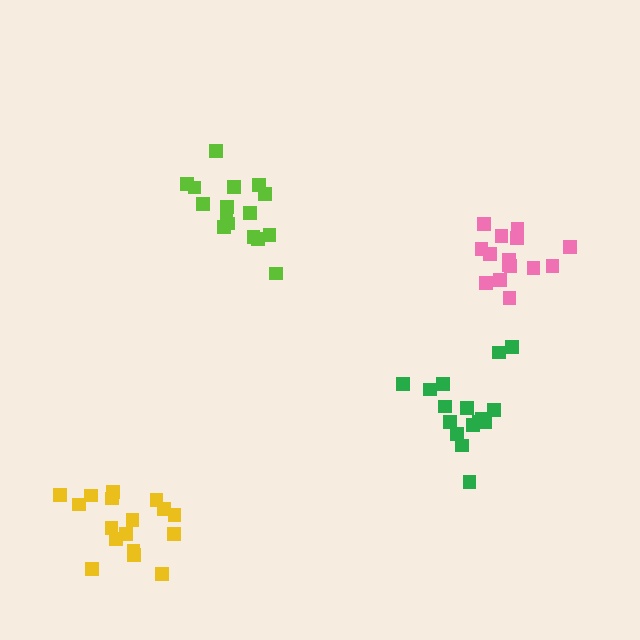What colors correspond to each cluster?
The clusters are colored: green, lime, yellow, pink.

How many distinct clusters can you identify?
There are 4 distinct clusters.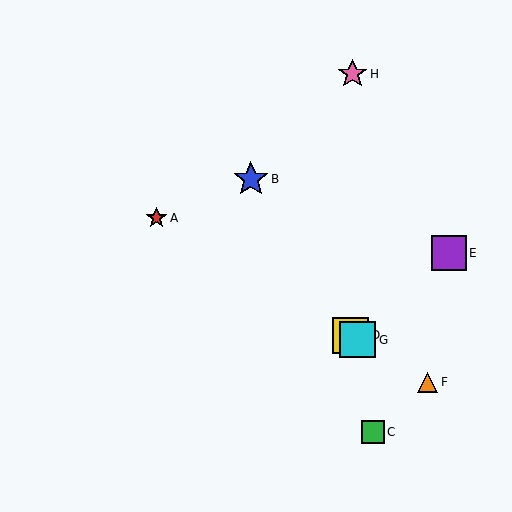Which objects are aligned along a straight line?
Objects A, D, F, G are aligned along a straight line.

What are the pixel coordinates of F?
Object F is at (428, 382).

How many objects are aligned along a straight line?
4 objects (A, D, F, G) are aligned along a straight line.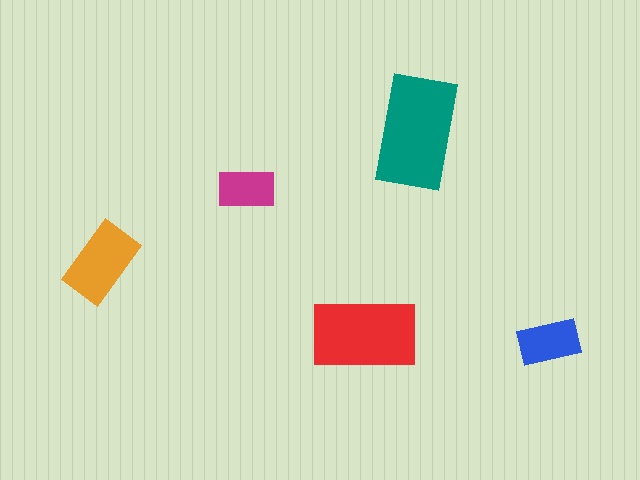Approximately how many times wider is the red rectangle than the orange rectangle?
About 1.5 times wider.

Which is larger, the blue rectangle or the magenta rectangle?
The blue one.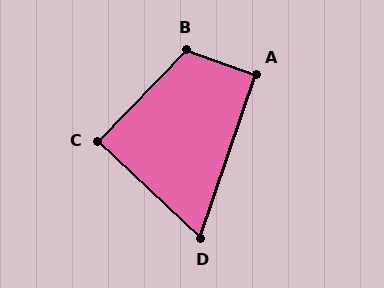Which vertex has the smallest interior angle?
D, at approximately 66 degrees.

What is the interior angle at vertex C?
Approximately 89 degrees (approximately right).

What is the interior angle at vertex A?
Approximately 91 degrees (approximately right).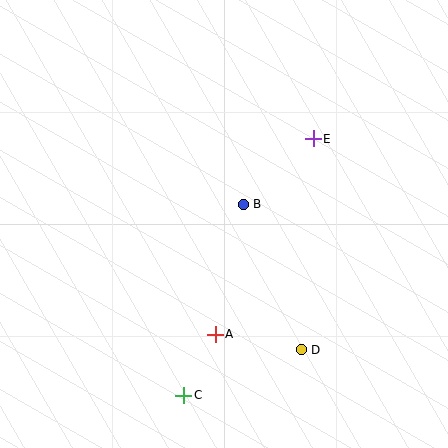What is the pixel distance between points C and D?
The distance between C and D is 126 pixels.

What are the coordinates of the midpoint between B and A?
The midpoint between B and A is at (229, 269).